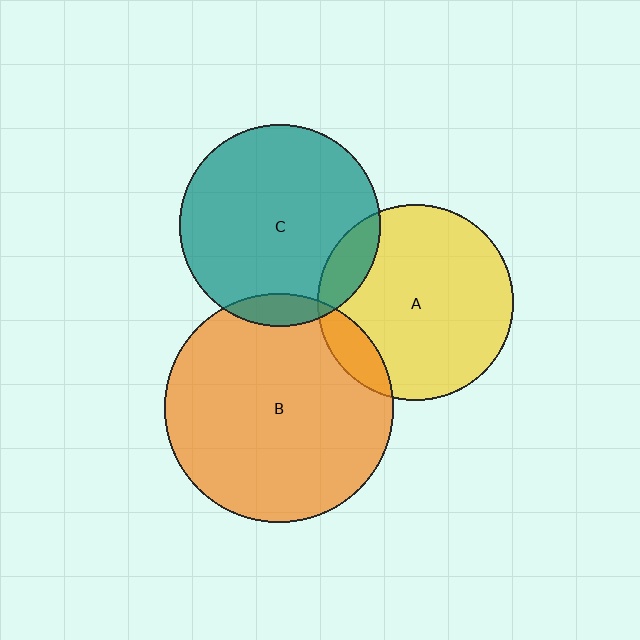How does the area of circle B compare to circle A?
Approximately 1.4 times.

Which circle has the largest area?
Circle B (orange).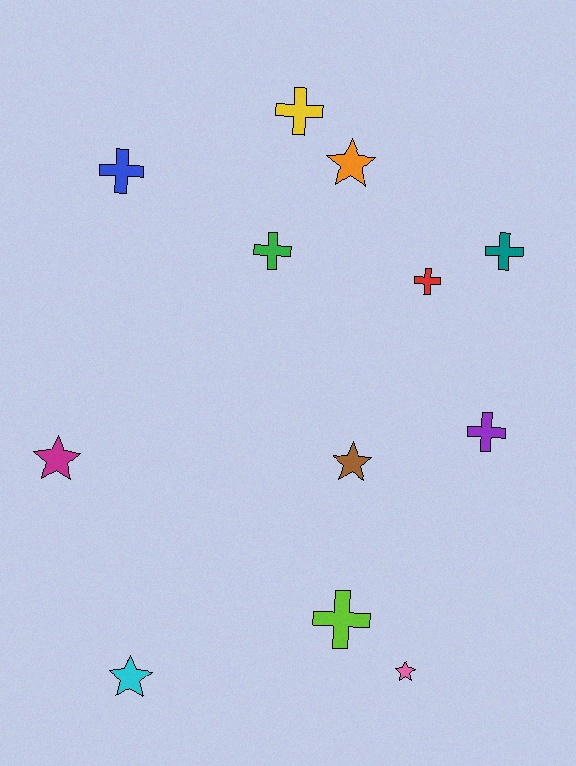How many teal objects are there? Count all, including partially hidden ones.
There is 1 teal object.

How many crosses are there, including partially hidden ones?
There are 7 crosses.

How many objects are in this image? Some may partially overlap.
There are 12 objects.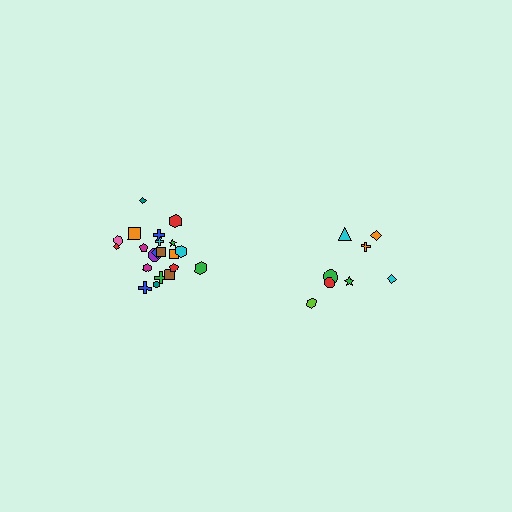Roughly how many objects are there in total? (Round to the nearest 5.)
Roughly 30 objects in total.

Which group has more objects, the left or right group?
The left group.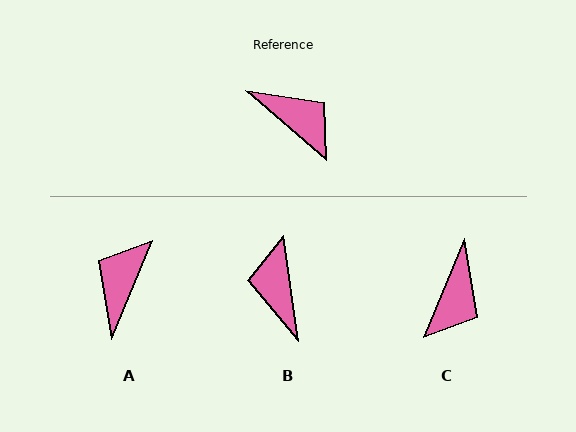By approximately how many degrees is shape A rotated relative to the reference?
Approximately 108 degrees counter-clockwise.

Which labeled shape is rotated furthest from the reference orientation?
B, about 139 degrees away.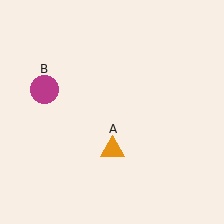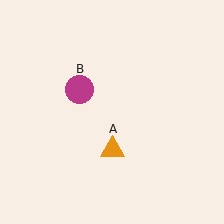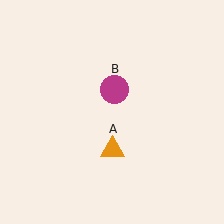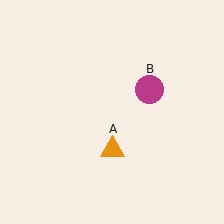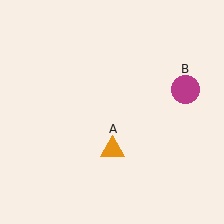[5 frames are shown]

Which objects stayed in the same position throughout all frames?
Orange triangle (object A) remained stationary.